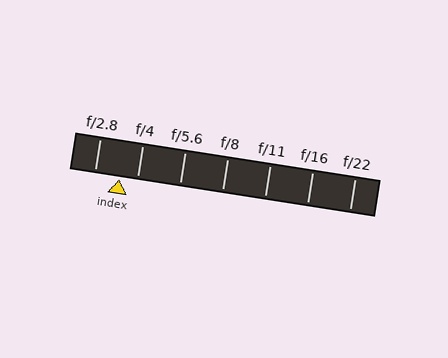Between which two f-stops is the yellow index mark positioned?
The index mark is between f/2.8 and f/4.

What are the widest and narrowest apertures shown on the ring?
The widest aperture shown is f/2.8 and the narrowest is f/22.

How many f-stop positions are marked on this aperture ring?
There are 7 f-stop positions marked.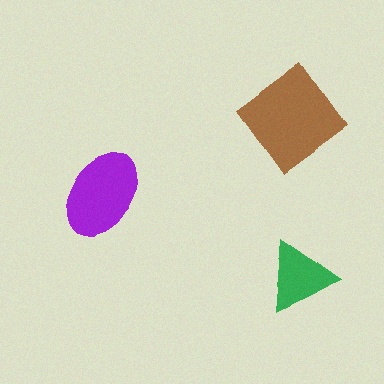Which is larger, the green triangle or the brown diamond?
The brown diamond.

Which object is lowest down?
The green triangle is bottommost.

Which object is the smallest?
The green triangle.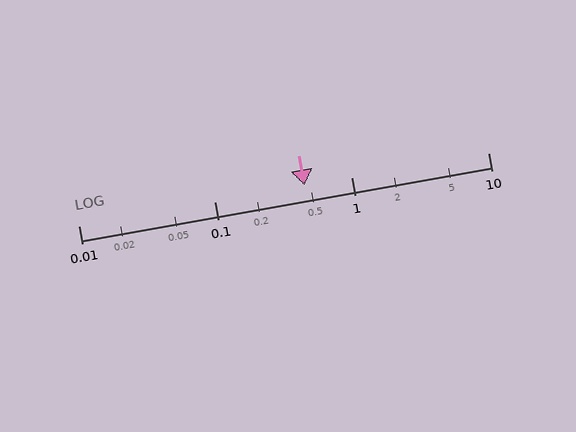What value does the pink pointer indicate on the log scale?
The pointer indicates approximately 0.45.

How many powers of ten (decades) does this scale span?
The scale spans 3 decades, from 0.01 to 10.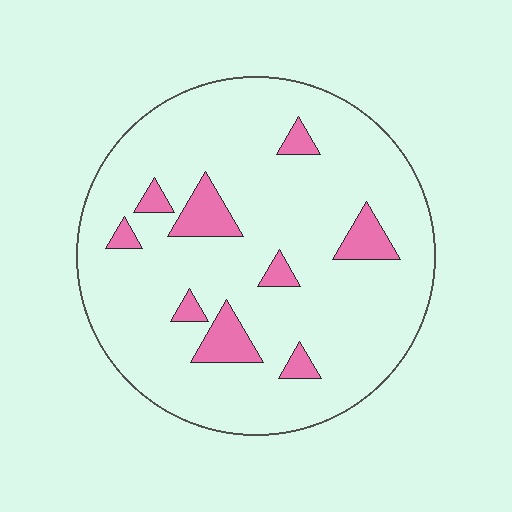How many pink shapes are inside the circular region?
9.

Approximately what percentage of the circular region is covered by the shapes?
Approximately 10%.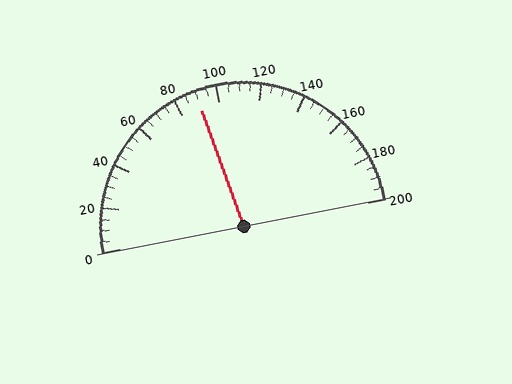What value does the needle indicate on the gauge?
The needle indicates approximately 90.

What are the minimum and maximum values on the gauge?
The gauge ranges from 0 to 200.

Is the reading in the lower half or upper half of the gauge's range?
The reading is in the lower half of the range (0 to 200).